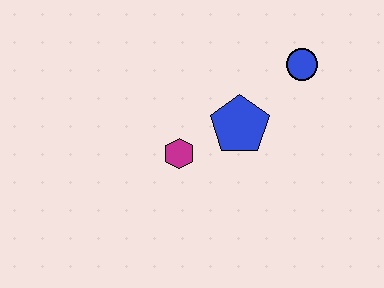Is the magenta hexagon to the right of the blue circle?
No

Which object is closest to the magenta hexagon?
The blue pentagon is closest to the magenta hexagon.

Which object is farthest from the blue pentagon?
The blue circle is farthest from the blue pentagon.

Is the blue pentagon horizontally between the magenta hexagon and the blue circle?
Yes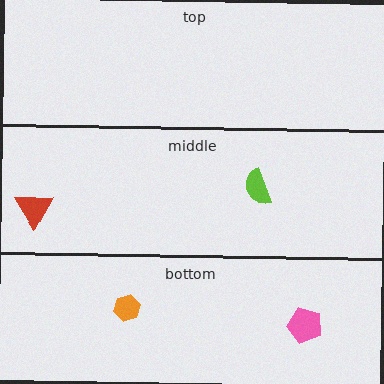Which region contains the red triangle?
The middle region.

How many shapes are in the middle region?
2.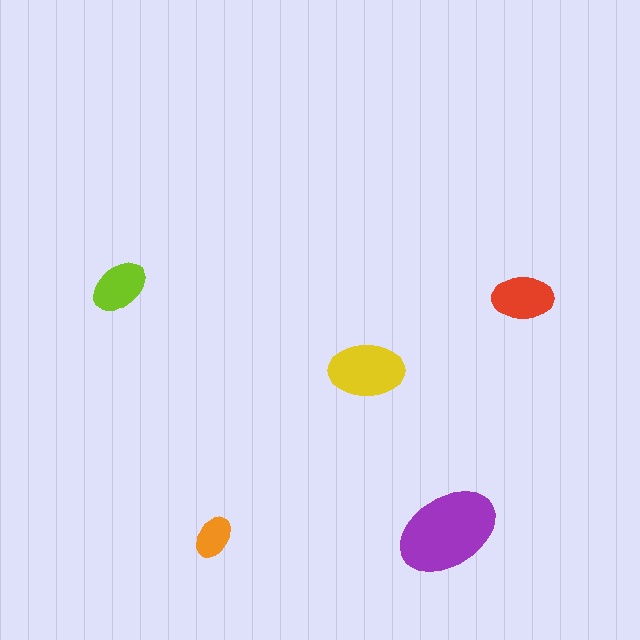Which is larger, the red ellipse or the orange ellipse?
The red one.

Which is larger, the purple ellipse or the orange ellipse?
The purple one.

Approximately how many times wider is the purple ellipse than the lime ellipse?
About 2 times wider.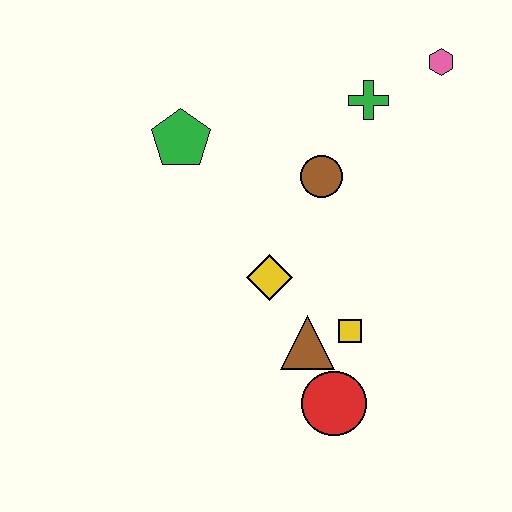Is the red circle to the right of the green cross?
No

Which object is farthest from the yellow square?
The pink hexagon is farthest from the yellow square.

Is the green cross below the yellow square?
No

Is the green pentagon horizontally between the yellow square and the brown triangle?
No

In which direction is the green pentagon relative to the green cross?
The green pentagon is to the left of the green cross.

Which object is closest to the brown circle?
The green cross is closest to the brown circle.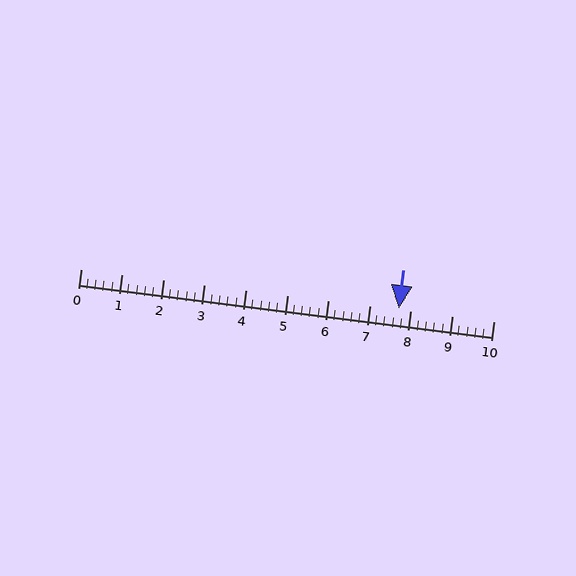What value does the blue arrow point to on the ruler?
The blue arrow points to approximately 7.7.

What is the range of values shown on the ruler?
The ruler shows values from 0 to 10.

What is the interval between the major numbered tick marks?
The major tick marks are spaced 1 units apart.